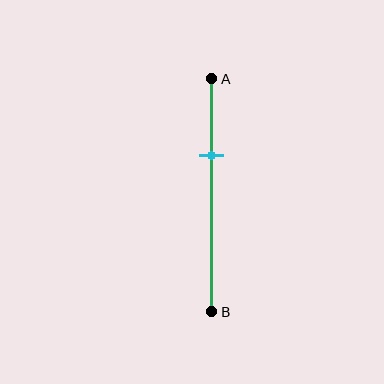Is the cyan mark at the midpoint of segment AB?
No, the mark is at about 35% from A, not at the 50% midpoint.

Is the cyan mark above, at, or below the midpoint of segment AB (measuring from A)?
The cyan mark is above the midpoint of segment AB.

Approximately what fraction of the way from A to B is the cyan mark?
The cyan mark is approximately 35% of the way from A to B.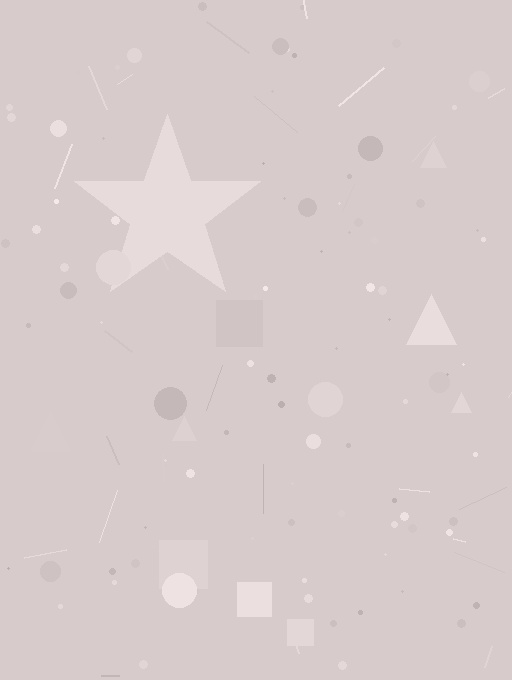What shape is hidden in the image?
A star is hidden in the image.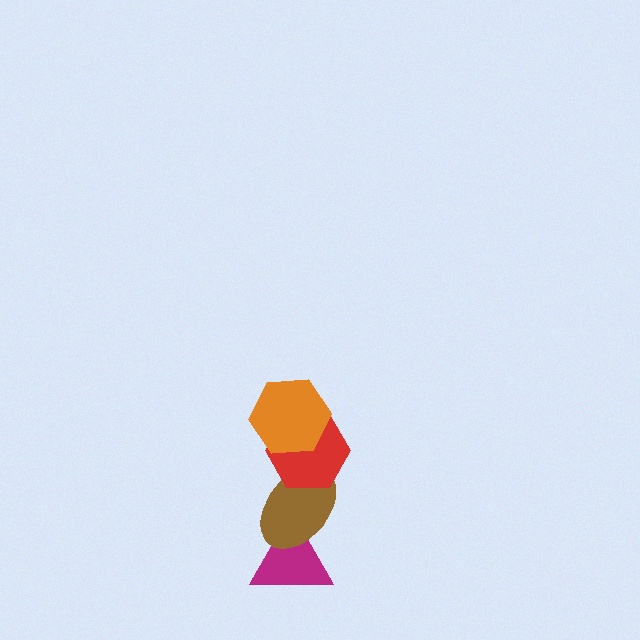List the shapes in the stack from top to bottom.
From top to bottom: the orange hexagon, the red hexagon, the brown ellipse, the magenta triangle.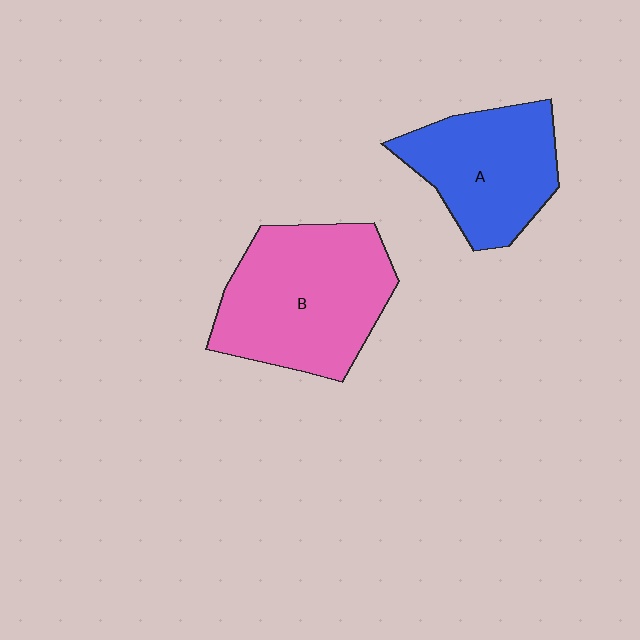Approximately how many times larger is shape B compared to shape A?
Approximately 1.4 times.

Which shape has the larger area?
Shape B (pink).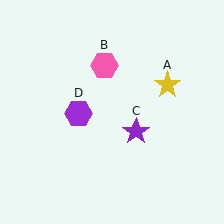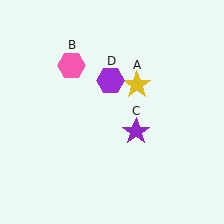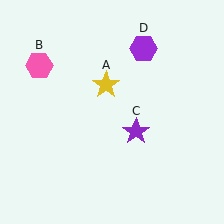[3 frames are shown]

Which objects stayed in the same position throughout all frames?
Purple star (object C) remained stationary.